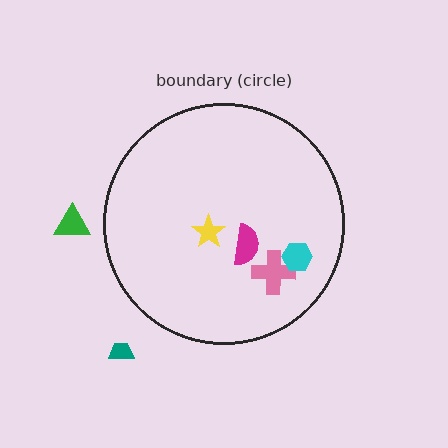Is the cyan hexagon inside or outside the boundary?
Inside.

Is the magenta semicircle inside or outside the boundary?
Inside.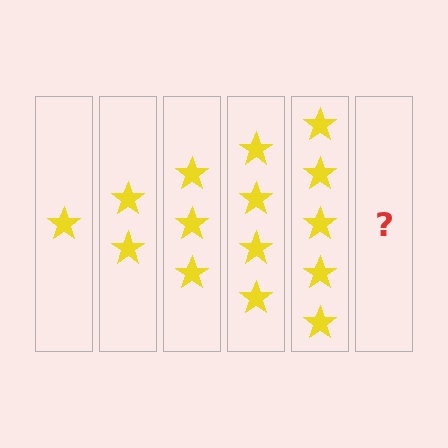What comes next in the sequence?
The next element should be 6 stars.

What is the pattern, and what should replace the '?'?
The pattern is that each step adds one more star. The '?' should be 6 stars.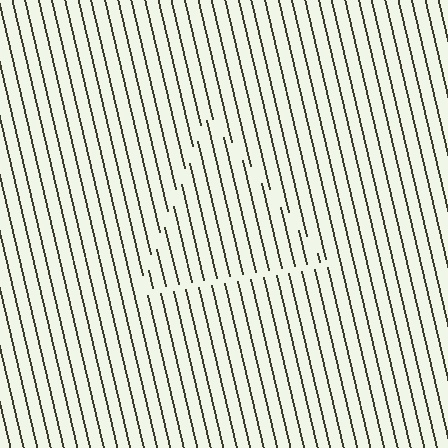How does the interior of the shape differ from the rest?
The interior of the shape contains the same grating, shifted by half a period — the contour is defined by the phase discontinuity where line-ends from the inner and outer gratings abut.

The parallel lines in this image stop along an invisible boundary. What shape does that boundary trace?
An illusory triangle. The interior of the shape contains the same grating, shifted by half a period — the contour is defined by the phase discontinuity where line-ends from the inner and outer gratings abut.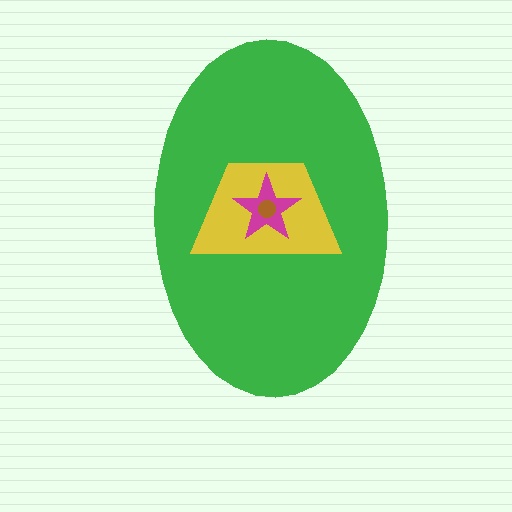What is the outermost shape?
The green ellipse.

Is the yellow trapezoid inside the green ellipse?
Yes.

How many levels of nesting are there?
4.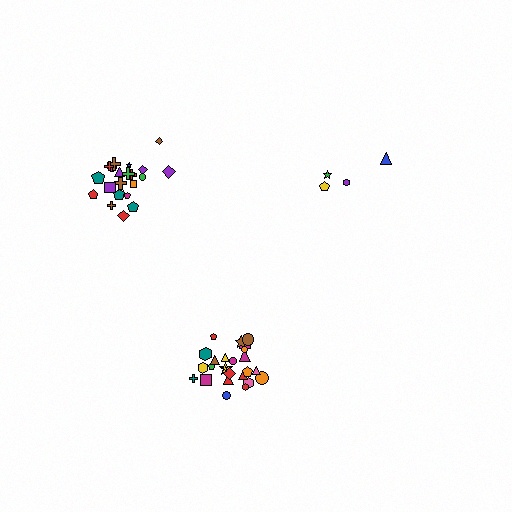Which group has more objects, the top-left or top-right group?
The top-left group.